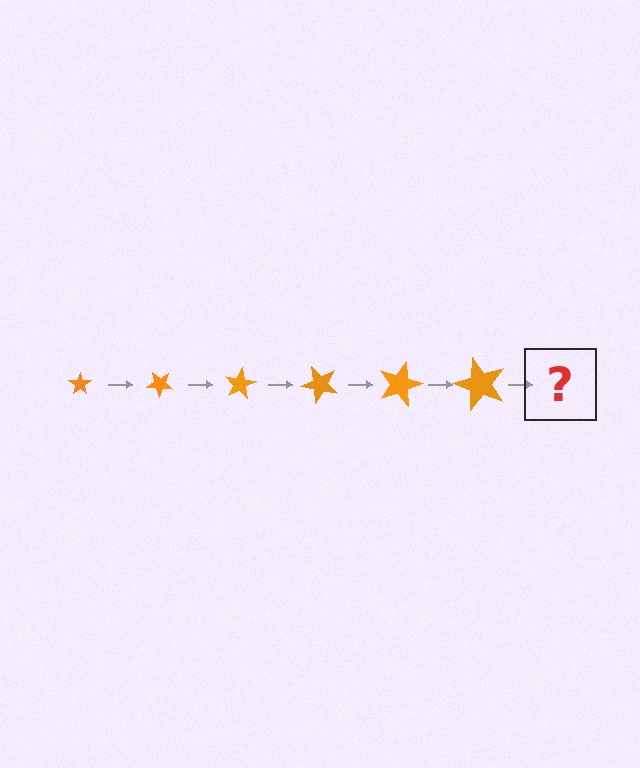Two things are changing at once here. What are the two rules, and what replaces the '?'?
The two rules are that the star grows larger each step and it rotates 40 degrees each step. The '?' should be a star, larger than the previous one and rotated 240 degrees from the start.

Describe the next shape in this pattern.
It should be a star, larger than the previous one and rotated 240 degrees from the start.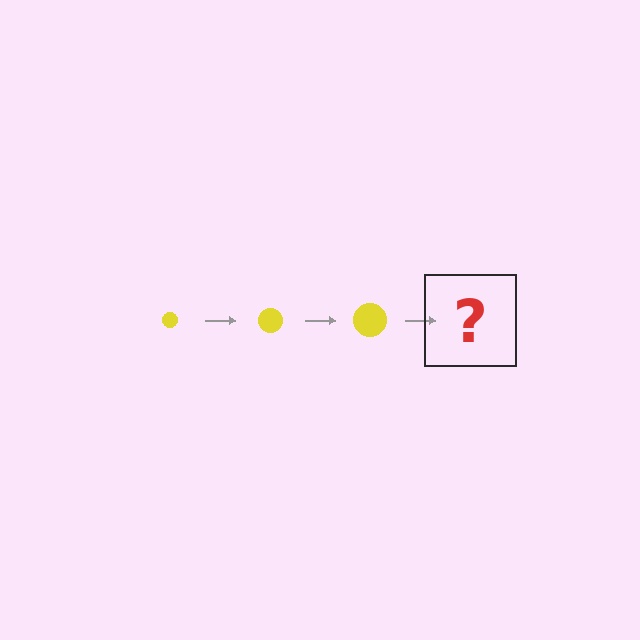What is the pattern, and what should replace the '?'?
The pattern is that the circle gets progressively larger each step. The '?' should be a yellow circle, larger than the previous one.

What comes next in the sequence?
The next element should be a yellow circle, larger than the previous one.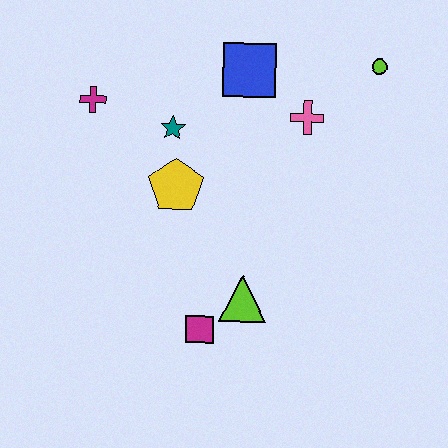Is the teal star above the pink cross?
No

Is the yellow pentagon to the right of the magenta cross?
Yes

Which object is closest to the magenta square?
The lime triangle is closest to the magenta square.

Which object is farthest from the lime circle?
The magenta square is farthest from the lime circle.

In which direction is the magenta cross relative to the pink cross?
The magenta cross is to the left of the pink cross.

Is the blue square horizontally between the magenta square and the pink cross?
Yes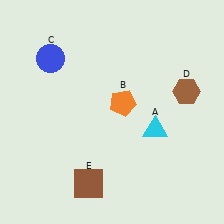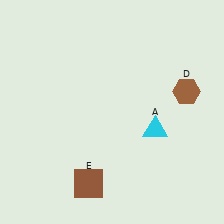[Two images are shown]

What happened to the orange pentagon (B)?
The orange pentagon (B) was removed in Image 2. It was in the top-right area of Image 1.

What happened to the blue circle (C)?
The blue circle (C) was removed in Image 2. It was in the top-left area of Image 1.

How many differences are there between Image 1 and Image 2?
There are 2 differences between the two images.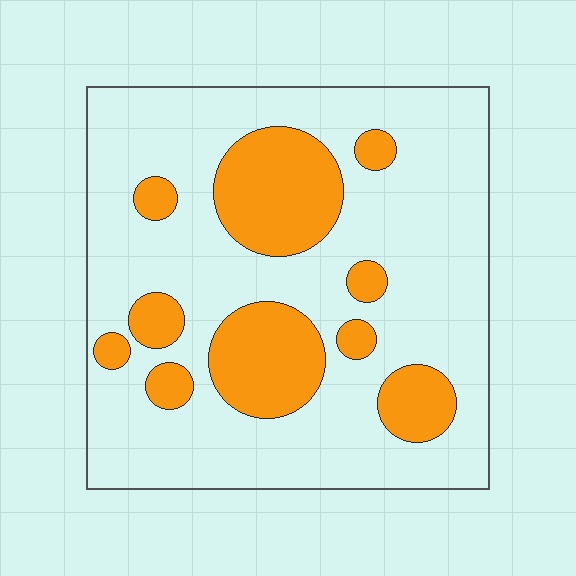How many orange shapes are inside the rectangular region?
10.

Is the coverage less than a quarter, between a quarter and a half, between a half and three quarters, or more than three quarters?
Less than a quarter.